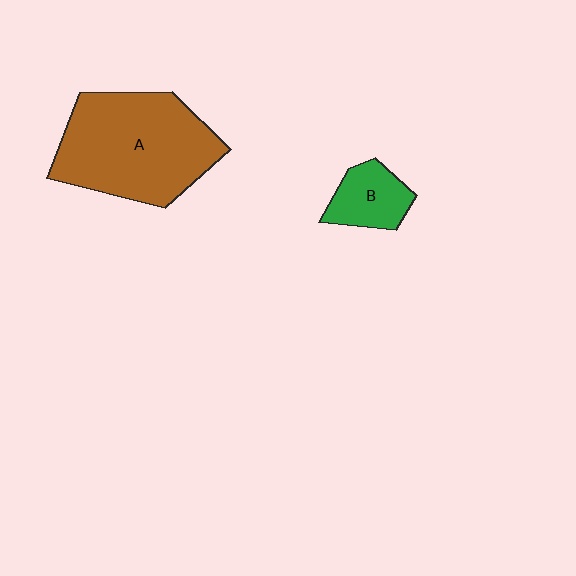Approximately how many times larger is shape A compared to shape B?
Approximately 3.3 times.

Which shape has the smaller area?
Shape B (green).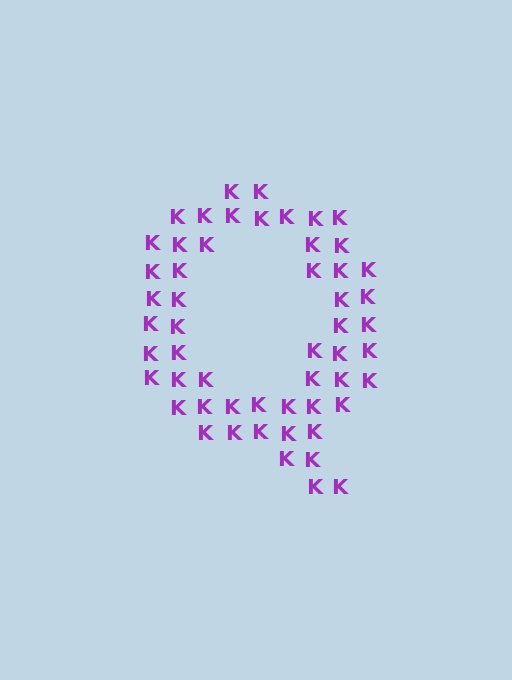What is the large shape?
The large shape is the letter Q.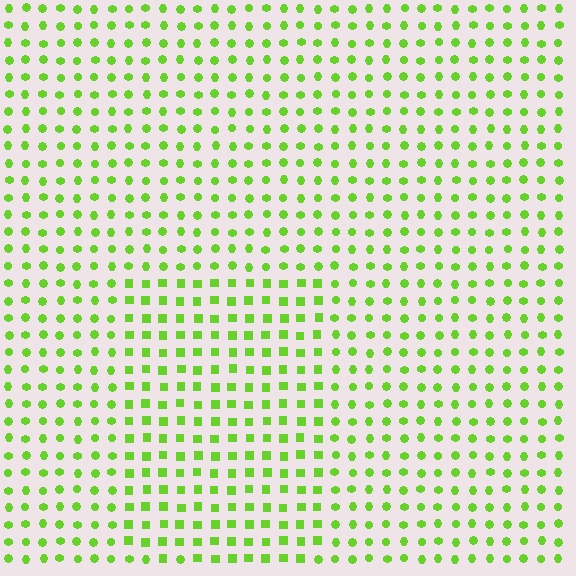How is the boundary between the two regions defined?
The boundary is defined by a change in element shape: squares inside vs. circles outside. All elements share the same color and spacing.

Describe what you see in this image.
The image is filled with small lime elements arranged in a uniform grid. A rectangle-shaped region contains squares, while the surrounding area contains circles. The boundary is defined purely by the change in element shape.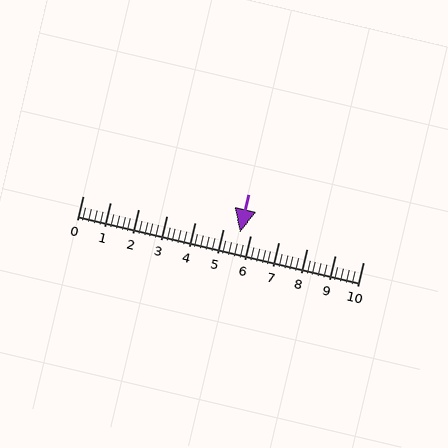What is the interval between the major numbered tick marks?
The major tick marks are spaced 1 units apart.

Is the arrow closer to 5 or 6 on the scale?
The arrow is closer to 6.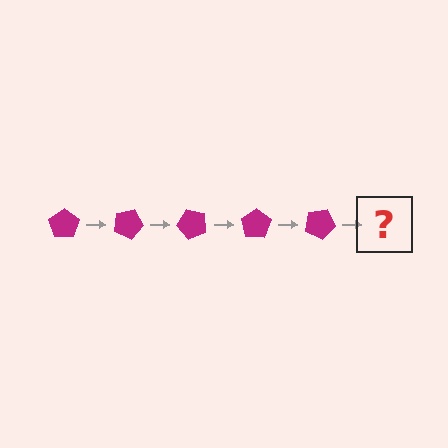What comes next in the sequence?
The next element should be a magenta pentagon rotated 125 degrees.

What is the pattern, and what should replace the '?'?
The pattern is that the pentagon rotates 25 degrees each step. The '?' should be a magenta pentagon rotated 125 degrees.